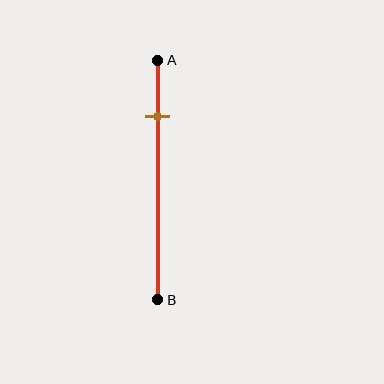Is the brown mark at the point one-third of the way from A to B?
No, the mark is at about 25% from A, not at the 33% one-third point.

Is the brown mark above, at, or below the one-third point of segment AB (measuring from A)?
The brown mark is above the one-third point of segment AB.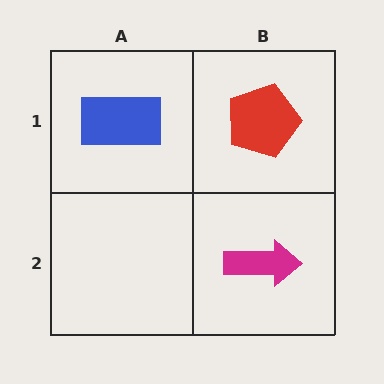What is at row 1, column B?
A red pentagon.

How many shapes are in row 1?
2 shapes.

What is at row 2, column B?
A magenta arrow.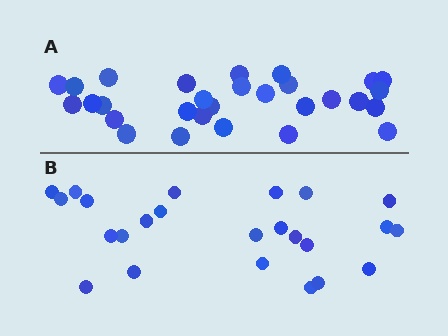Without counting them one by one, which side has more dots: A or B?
Region A (the top region) has more dots.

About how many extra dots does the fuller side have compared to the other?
Region A has about 5 more dots than region B.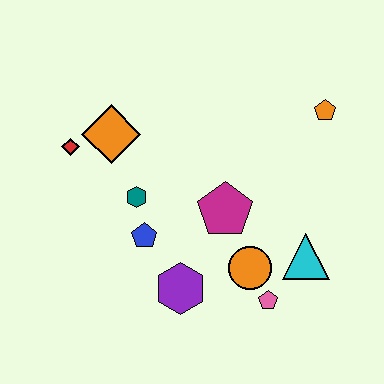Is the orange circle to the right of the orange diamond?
Yes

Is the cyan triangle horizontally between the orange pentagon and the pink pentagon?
Yes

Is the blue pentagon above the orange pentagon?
No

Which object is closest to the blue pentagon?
The teal hexagon is closest to the blue pentagon.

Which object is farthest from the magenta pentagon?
The red diamond is farthest from the magenta pentagon.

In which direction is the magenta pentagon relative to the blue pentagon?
The magenta pentagon is to the right of the blue pentagon.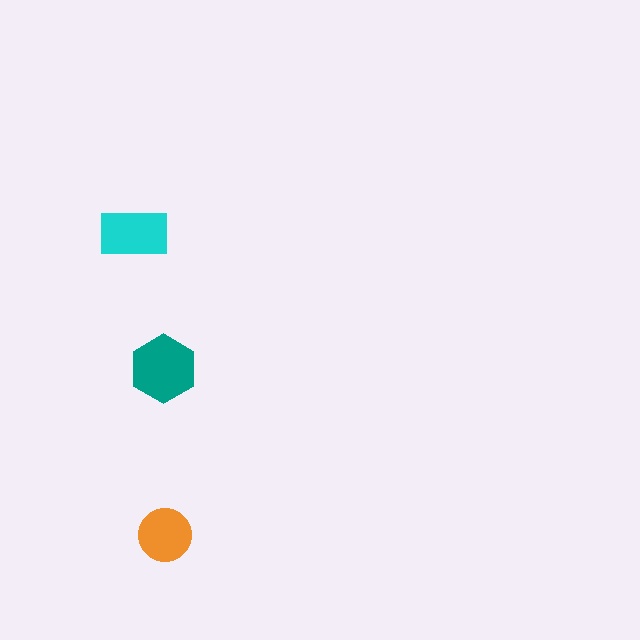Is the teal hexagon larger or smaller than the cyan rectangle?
Larger.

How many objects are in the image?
There are 3 objects in the image.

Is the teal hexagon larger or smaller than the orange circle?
Larger.